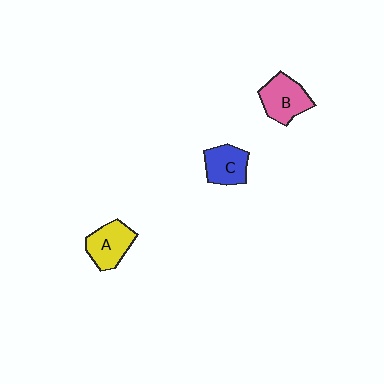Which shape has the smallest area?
Shape C (blue).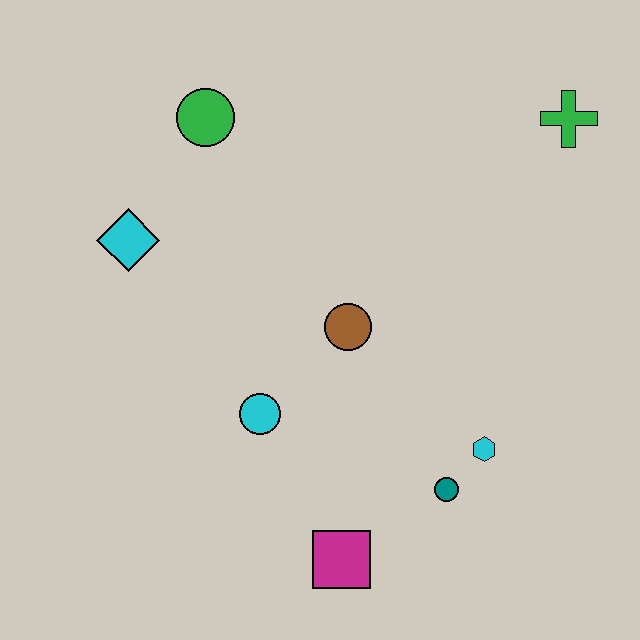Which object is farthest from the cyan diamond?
The green cross is farthest from the cyan diamond.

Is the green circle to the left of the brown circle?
Yes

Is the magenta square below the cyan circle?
Yes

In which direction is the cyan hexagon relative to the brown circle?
The cyan hexagon is to the right of the brown circle.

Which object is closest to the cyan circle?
The brown circle is closest to the cyan circle.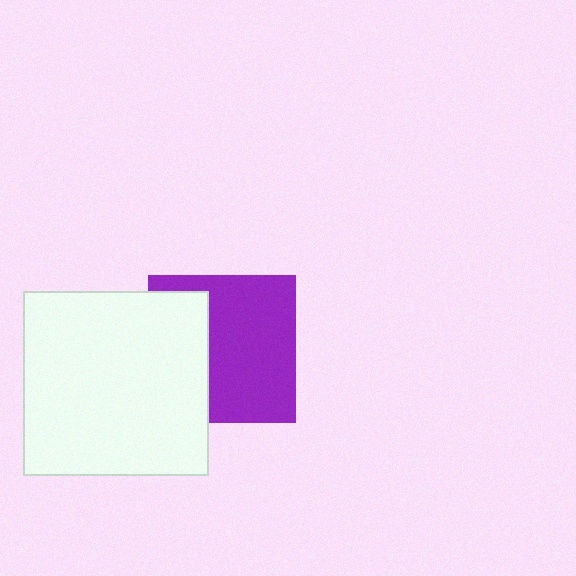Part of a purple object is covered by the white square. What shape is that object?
It is a square.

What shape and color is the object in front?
The object in front is a white square.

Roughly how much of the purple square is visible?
About half of it is visible (roughly 63%).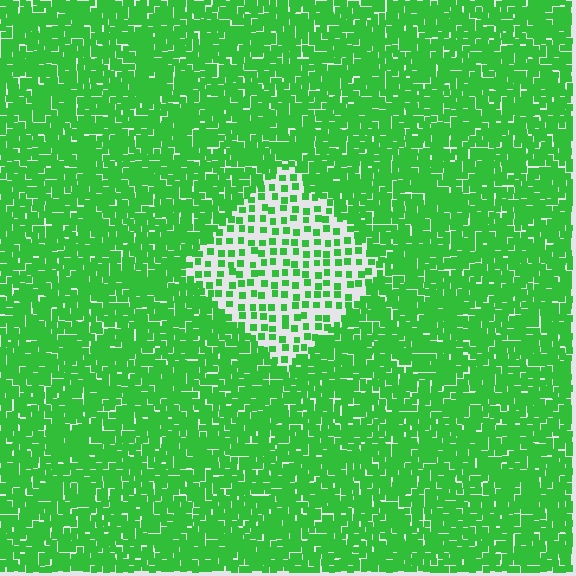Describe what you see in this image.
The image contains small green elements arranged at two different densities. A diamond-shaped region is visible where the elements are less densely packed than the surrounding area.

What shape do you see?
I see a diamond.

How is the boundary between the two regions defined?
The boundary is defined by a change in element density (approximately 2.8x ratio). All elements are the same color, size, and shape.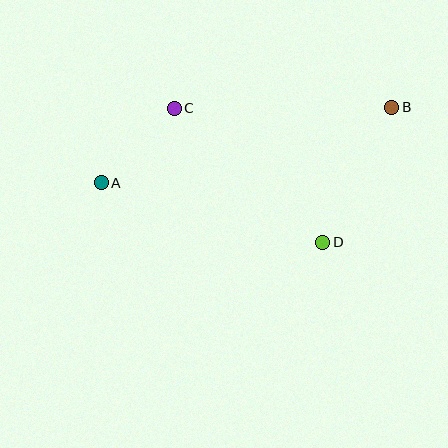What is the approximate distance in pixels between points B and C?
The distance between B and C is approximately 218 pixels.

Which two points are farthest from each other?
Points A and B are farthest from each other.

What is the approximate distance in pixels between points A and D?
The distance between A and D is approximately 229 pixels.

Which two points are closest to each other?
Points A and C are closest to each other.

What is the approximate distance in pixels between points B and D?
The distance between B and D is approximately 152 pixels.